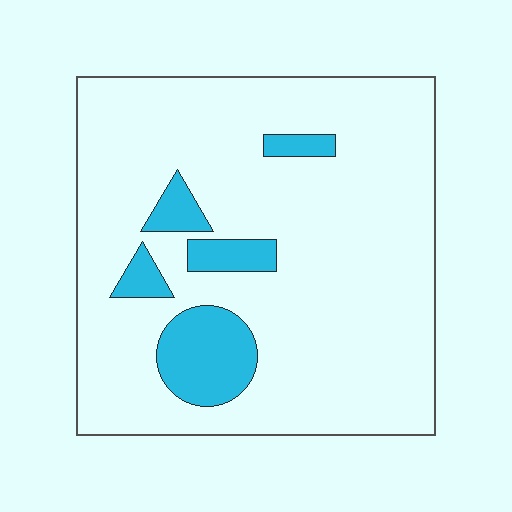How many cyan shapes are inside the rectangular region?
5.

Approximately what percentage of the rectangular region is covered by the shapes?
Approximately 15%.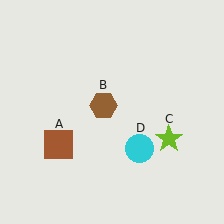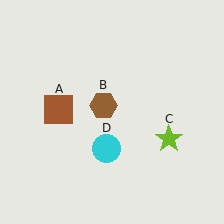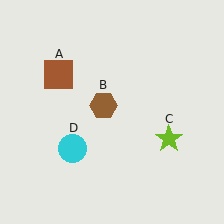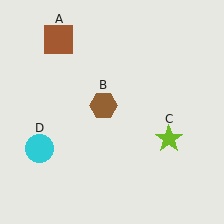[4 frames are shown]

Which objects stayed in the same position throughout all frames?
Brown hexagon (object B) and lime star (object C) remained stationary.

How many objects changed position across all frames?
2 objects changed position: brown square (object A), cyan circle (object D).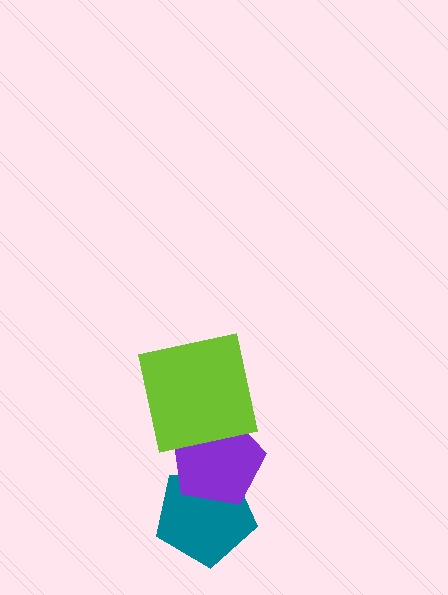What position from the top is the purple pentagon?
The purple pentagon is 2nd from the top.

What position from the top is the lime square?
The lime square is 1st from the top.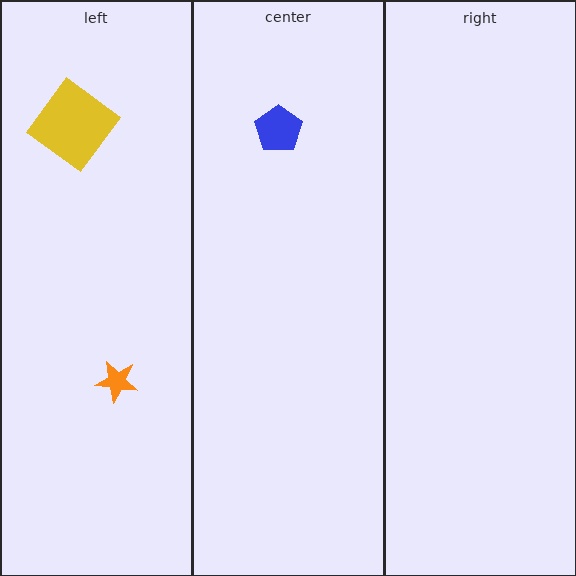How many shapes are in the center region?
1.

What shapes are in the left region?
The orange star, the yellow diamond.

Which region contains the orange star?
The left region.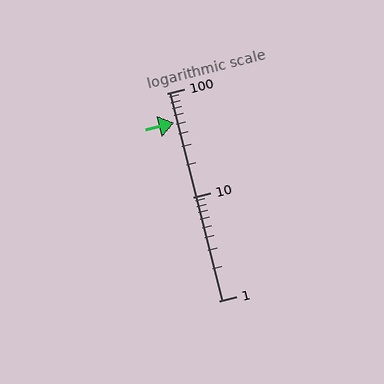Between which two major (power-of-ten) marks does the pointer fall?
The pointer is between 10 and 100.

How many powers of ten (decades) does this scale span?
The scale spans 2 decades, from 1 to 100.